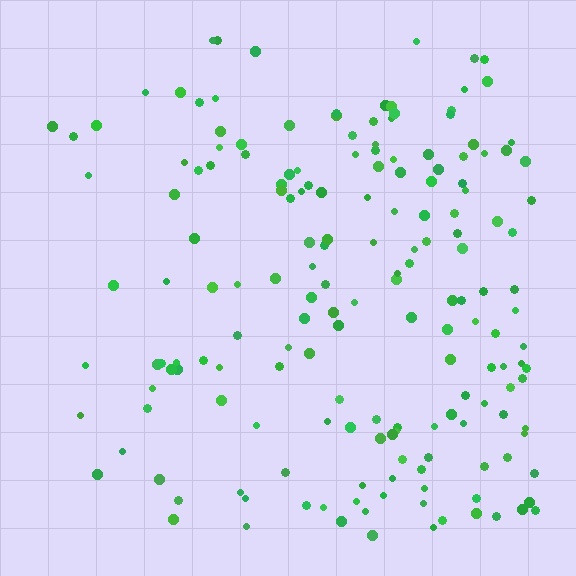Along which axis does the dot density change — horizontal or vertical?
Horizontal.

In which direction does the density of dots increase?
From left to right, with the right side densest.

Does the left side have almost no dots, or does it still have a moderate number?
Still a moderate number, just noticeably fewer than the right.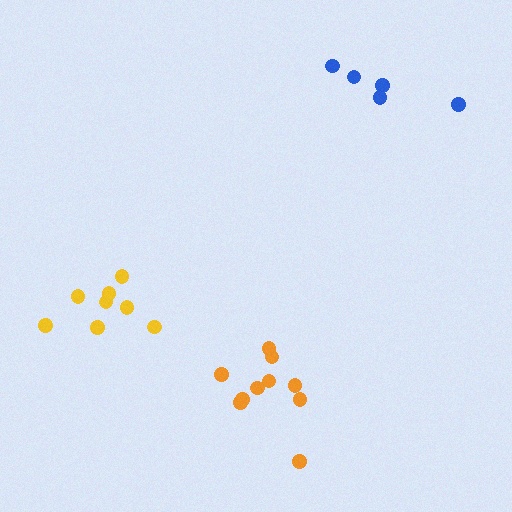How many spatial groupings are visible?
There are 3 spatial groupings.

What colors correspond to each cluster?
The clusters are colored: blue, orange, yellow.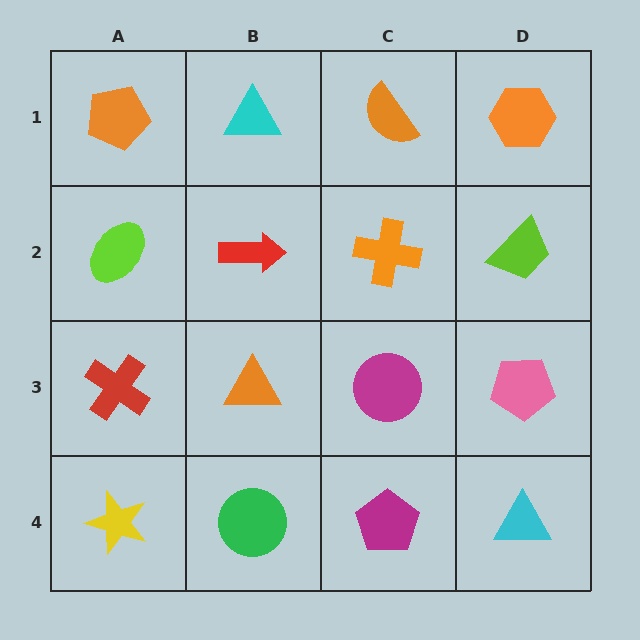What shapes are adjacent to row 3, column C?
An orange cross (row 2, column C), a magenta pentagon (row 4, column C), an orange triangle (row 3, column B), a pink pentagon (row 3, column D).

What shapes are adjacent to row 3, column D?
A lime trapezoid (row 2, column D), a cyan triangle (row 4, column D), a magenta circle (row 3, column C).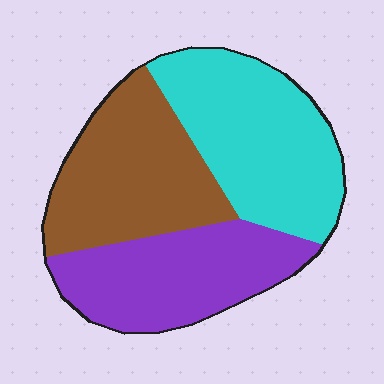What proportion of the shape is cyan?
Cyan covers around 35% of the shape.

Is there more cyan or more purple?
Cyan.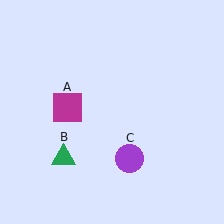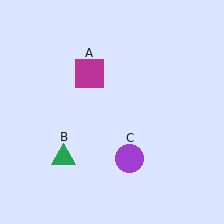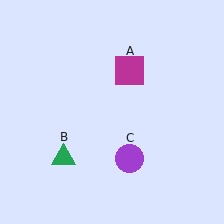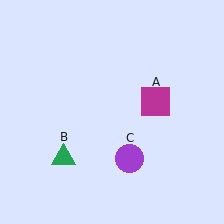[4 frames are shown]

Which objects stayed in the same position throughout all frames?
Green triangle (object B) and purple circle (object C) remained stationary.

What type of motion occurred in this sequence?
The magenta square (object A) rotated clockwise around the center of the scene.